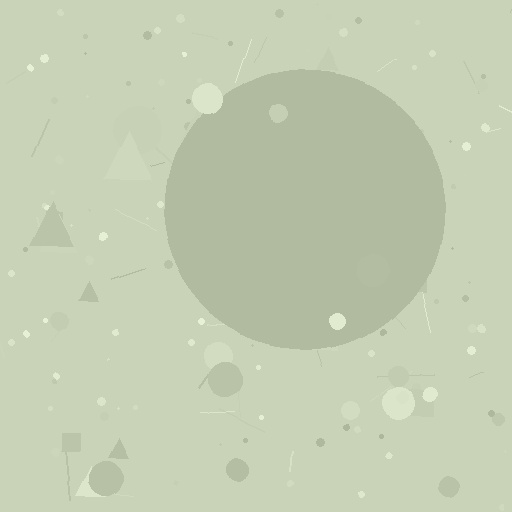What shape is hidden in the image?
A circle is hidden in the image.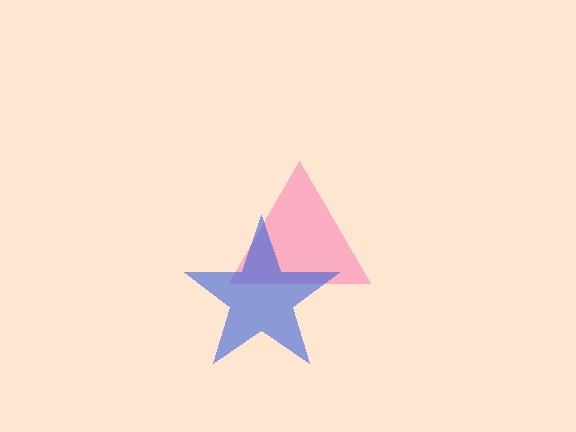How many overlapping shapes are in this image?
There are 2 overlapping shapes in the image.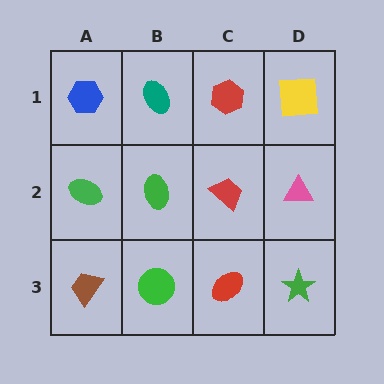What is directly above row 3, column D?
A pink triangle.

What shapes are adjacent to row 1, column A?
A green ellipse (row 2, column A), a teal ellipse (row 1, column B).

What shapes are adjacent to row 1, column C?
A red trapezoid (row 2, column C), a teal ellipse (row 1, column B), a yellow square (row 1, column D).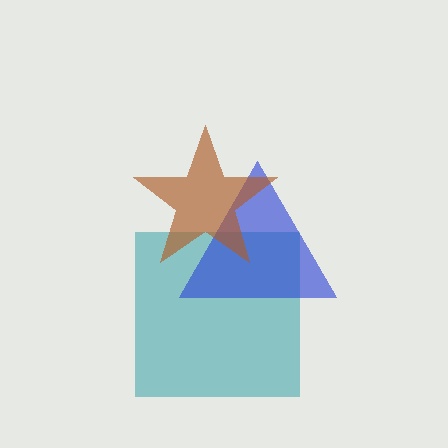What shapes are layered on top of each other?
The layered shapes are: a teal square, a blue triangle, a brown star.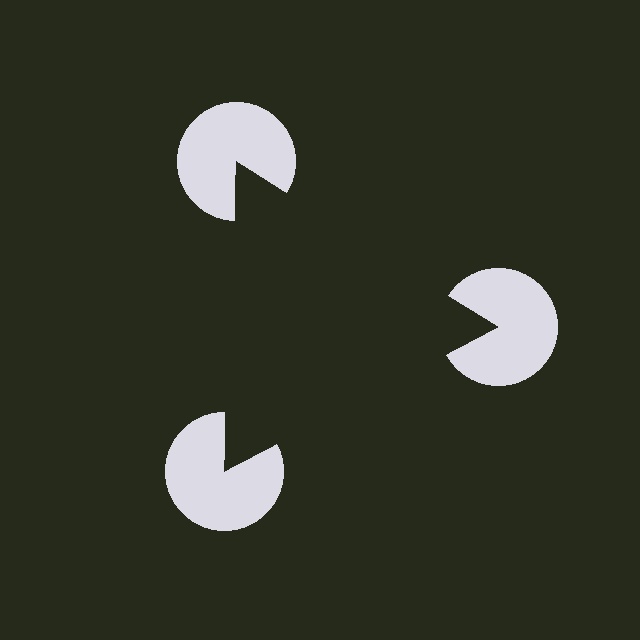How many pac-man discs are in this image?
There are 3 — one at each vertex of the illusory triangle.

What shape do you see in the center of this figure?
An illusory triangle — its edges are inferred from the aligned wedge cuts in the pac-man discs, not physically drawn.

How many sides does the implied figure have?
3 sides.